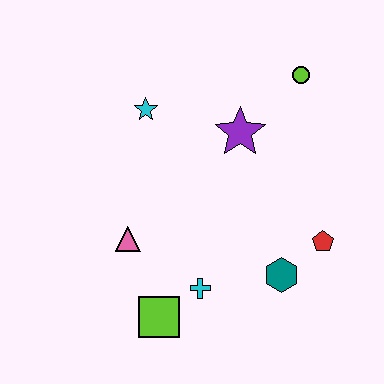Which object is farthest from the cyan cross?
The lime circle is farthest from the cyan cross.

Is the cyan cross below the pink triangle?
Yes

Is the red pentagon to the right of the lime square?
Yes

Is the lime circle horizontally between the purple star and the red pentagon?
Yes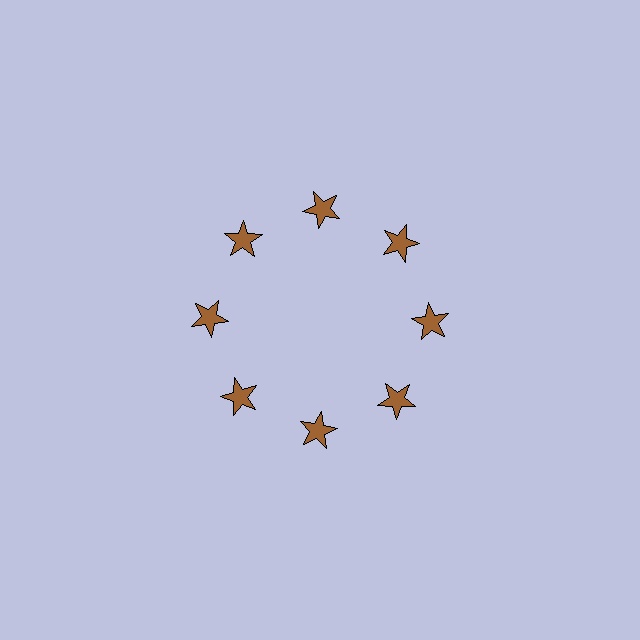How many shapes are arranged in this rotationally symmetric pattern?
There are 8 shapes, arranged in 8 groups of 1.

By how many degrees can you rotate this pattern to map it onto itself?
The pattern maps onto itself every 45 degrees of rotation.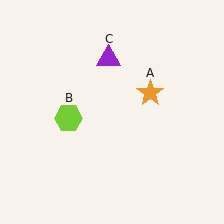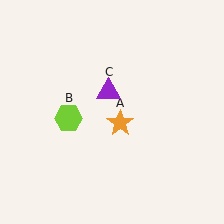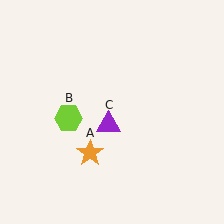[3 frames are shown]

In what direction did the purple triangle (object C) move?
The purple triangle (object C) moved down.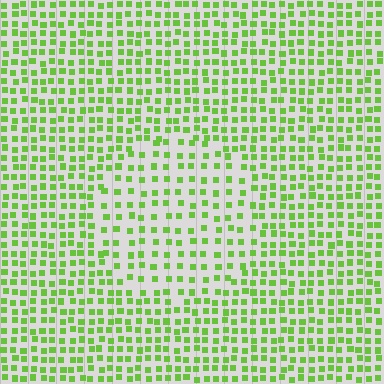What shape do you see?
I see a circle.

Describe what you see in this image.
The image contains small lime elements arranged at two different densities. A circle-shaped region is visible where the elements are less densely packed than the surrounding area.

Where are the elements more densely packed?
The elements are more densely packed outside the circle boundary.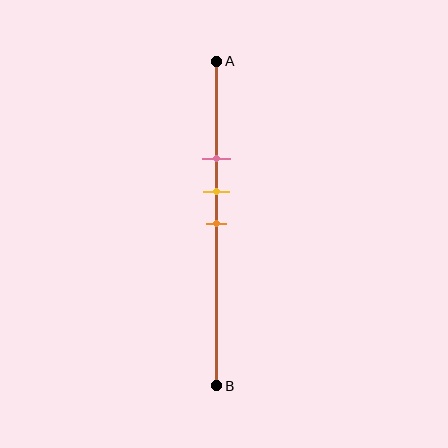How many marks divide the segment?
There are 3 marks dividing the segment.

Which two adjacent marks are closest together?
The yellow and orange marks are the closest adjacent pair.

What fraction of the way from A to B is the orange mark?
The orange mark is approximately 50% (0.5) of the way from A to B.